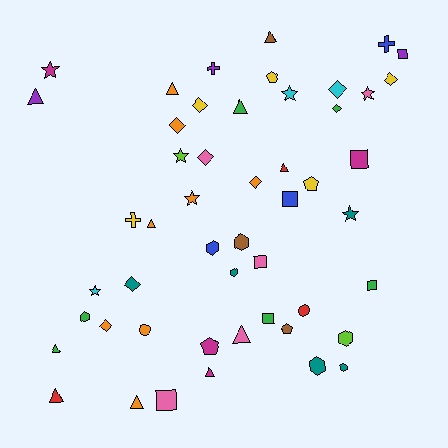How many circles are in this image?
There are 2 circles.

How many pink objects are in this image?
There are 5 pink objects.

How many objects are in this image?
There are 50 objects.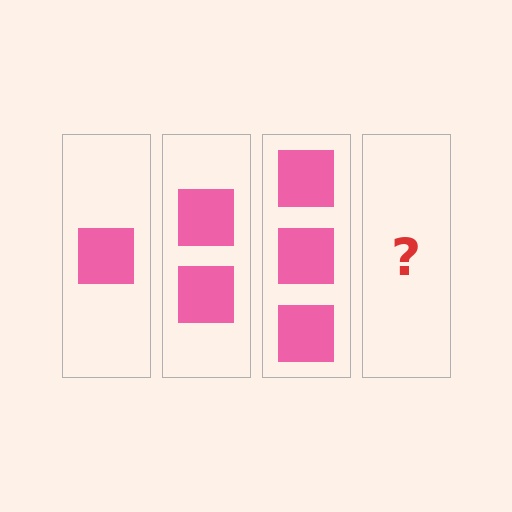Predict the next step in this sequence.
The next step is 4 squares.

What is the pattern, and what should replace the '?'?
The pattern is that each step adds one more square. The '?' should be 4 squares.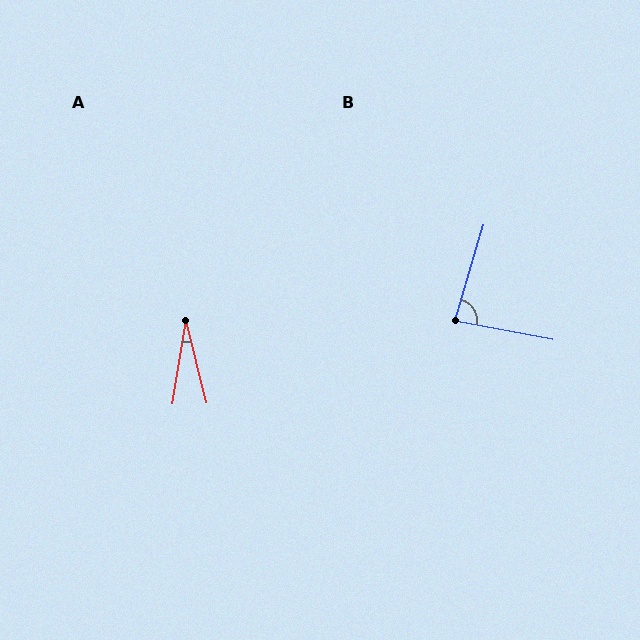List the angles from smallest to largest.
A (23°), B (84°).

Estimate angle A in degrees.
Approximately 23 degrees.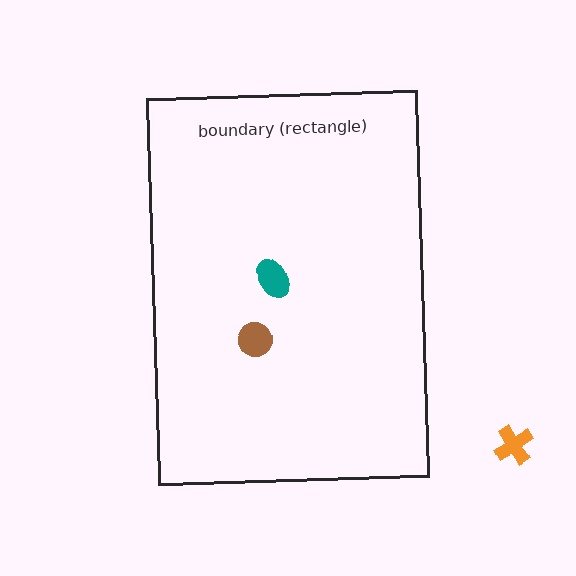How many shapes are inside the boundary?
2 inside, 1 outside.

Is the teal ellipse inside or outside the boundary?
Inside.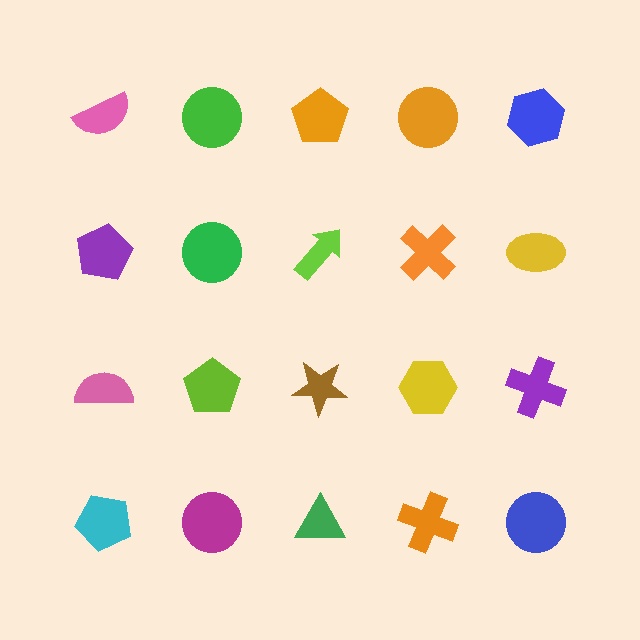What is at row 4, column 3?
A green triangle.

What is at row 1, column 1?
A pink semicircle.